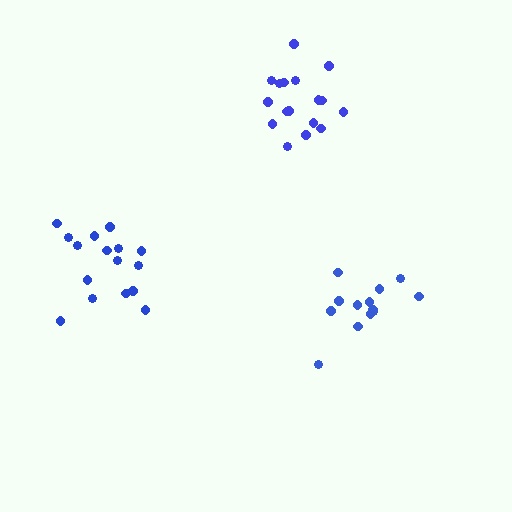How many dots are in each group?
Group 1: 17 dots, Group 2: 14 dots, Group 3: 16 dots (47 total).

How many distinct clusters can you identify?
There are 3 distinct clusters.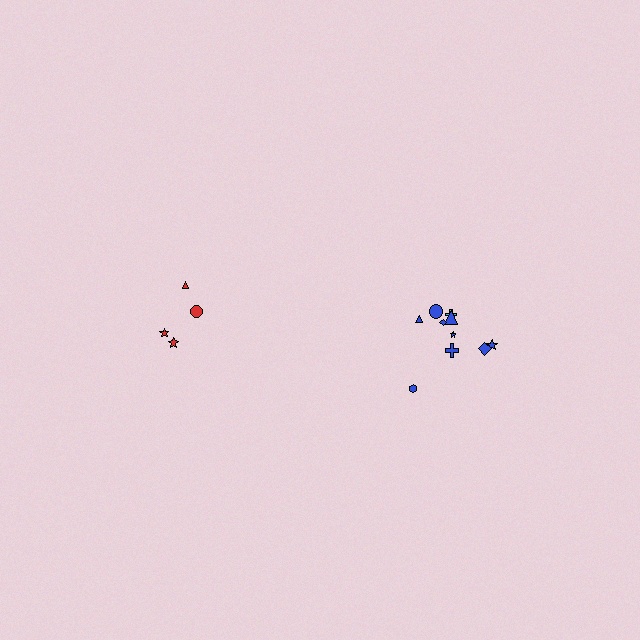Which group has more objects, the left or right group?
The right group.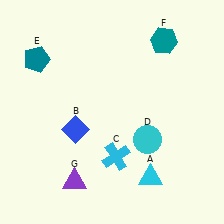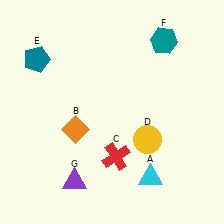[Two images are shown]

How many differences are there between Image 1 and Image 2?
There are 3 differences between the two images.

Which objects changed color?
B changed from blue to orange. C changed from cyan to red. D changed from cyan to yellow.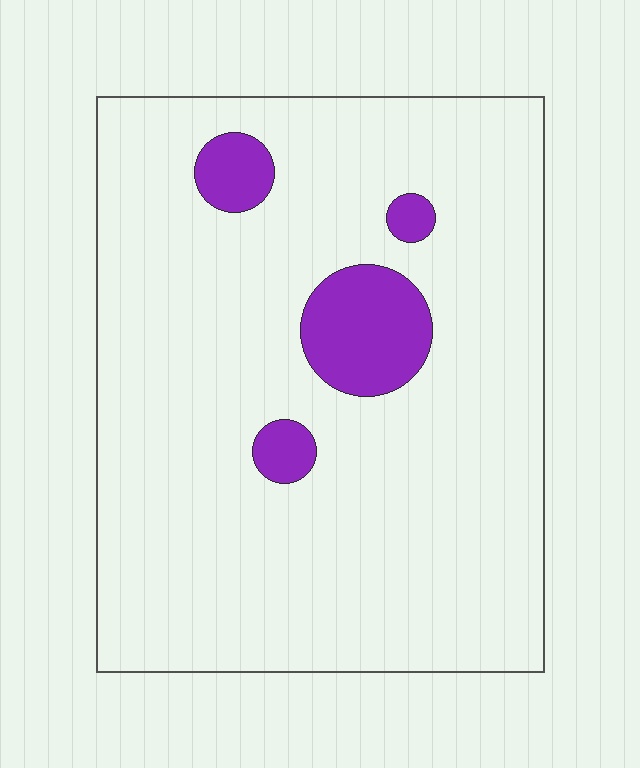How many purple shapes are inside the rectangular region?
4.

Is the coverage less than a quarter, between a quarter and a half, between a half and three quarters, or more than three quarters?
Less than a quarter.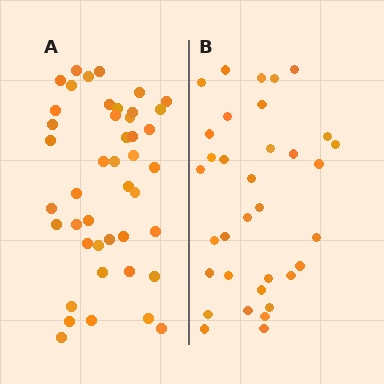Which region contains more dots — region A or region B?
Region A (the left region) has more dots.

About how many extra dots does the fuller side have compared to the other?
Region A has roughly 10 or so more dots than region B.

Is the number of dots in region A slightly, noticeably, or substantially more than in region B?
Region A has noticeably more, but not dramatically so. The ratio is roughly 1.3 to 1.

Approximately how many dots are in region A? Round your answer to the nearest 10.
About 40 dots. (The exact count is 44, which rounds to 40.)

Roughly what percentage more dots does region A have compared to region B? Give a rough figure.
About 30% more.